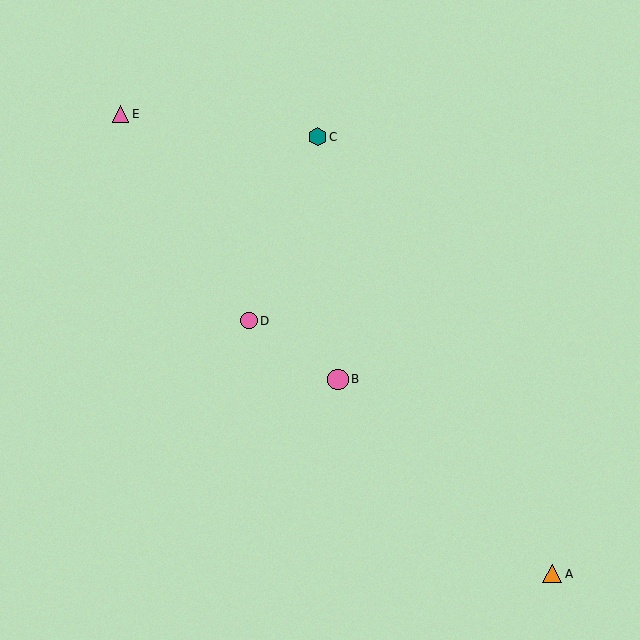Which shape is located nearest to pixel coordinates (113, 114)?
The pink triangle (labeled E) at (120, 114) is nearest to that location.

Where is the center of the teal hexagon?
The center of the teal hexagon is at (317, 137).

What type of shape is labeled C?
Shape C is a teal hexagon.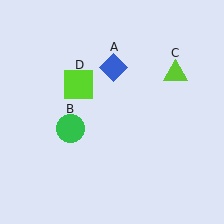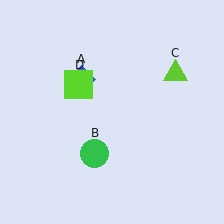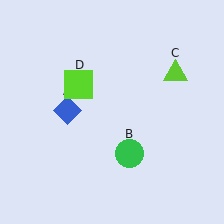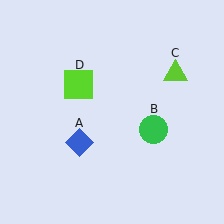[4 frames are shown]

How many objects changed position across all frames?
2 objects changed position: blue diamond (object A), green circle (object B).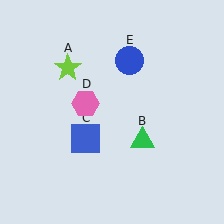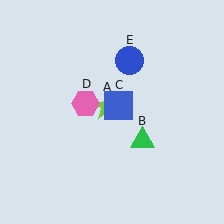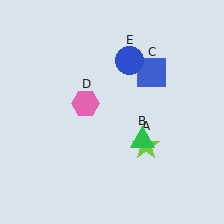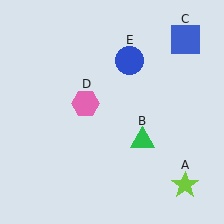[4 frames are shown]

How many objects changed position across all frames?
2 objects changed position: lime star (object A), blue square (object C).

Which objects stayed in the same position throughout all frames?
Green triangle (object B) and pink hexagon (object D) and blue circle (object E) remained stationary.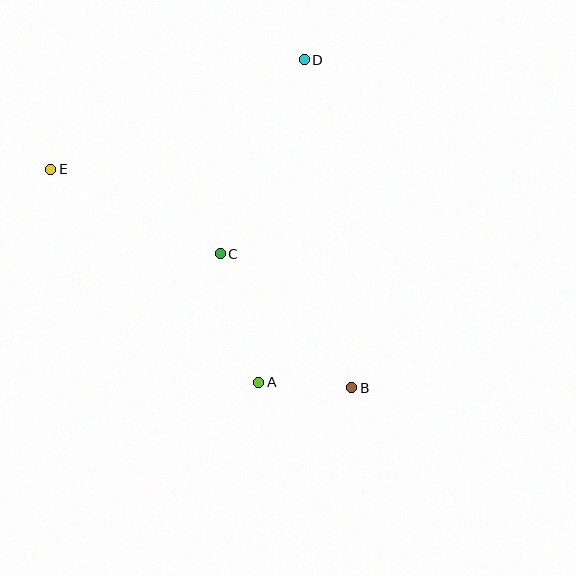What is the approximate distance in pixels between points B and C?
The distance between B and C is approximately 188 pixels.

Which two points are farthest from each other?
Points B and E are farthest from each other.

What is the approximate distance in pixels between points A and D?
The distance between A and D is approximately 326 pixels.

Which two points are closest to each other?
Points A and B are closest to each other.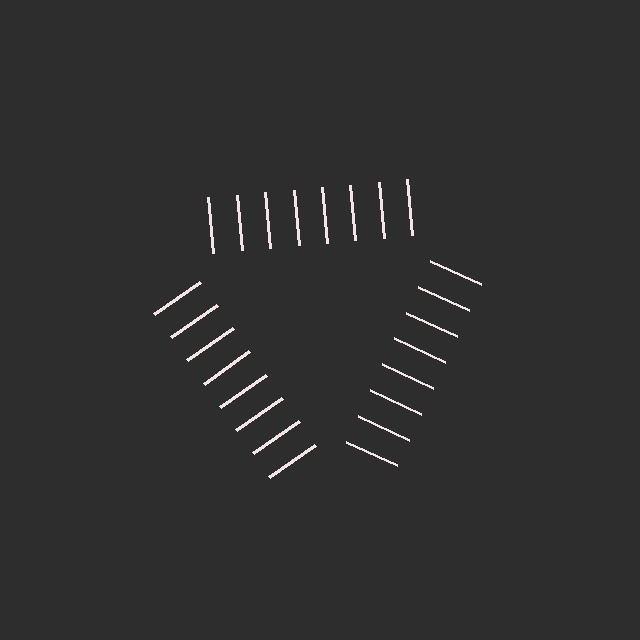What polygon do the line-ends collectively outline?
An illusory triangle — the line segments terminate on its edges but no continuous stroke is drawn.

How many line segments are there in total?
24 — 8 along each of the 3 edges.